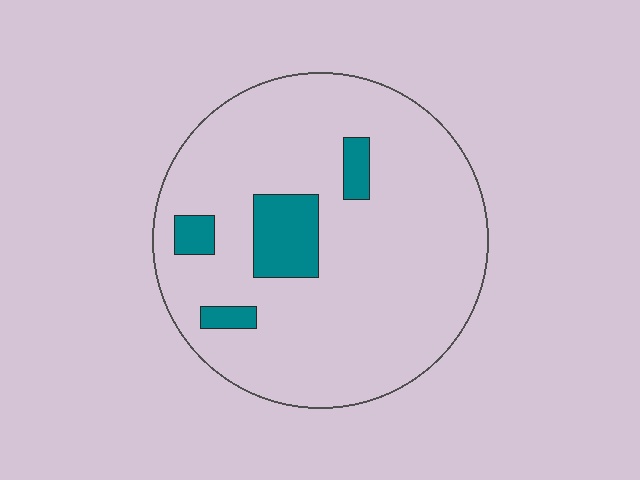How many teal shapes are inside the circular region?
4.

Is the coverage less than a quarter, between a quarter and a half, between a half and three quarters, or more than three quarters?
Less than a quarter.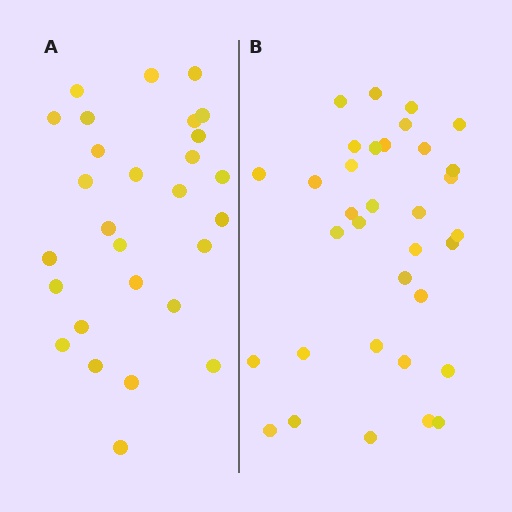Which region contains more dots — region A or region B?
Region B (the right region) has more dots.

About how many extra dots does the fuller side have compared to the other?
Region B has about 6 more dots than region A.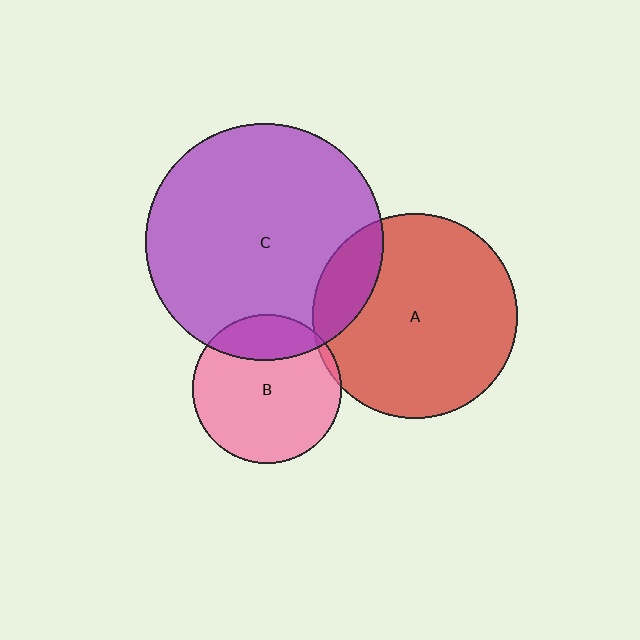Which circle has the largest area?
Circle C (purple).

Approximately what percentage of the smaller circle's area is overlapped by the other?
Approximately 5%.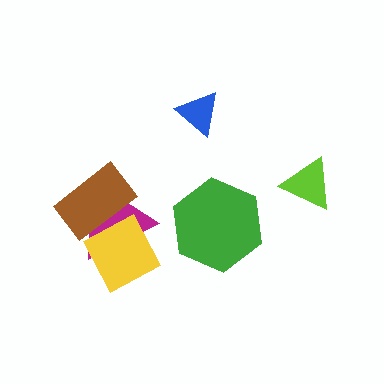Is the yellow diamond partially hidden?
Yes, it is partially covered by another shape.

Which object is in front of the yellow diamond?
The brown rectangle is in front of the yellow diamond.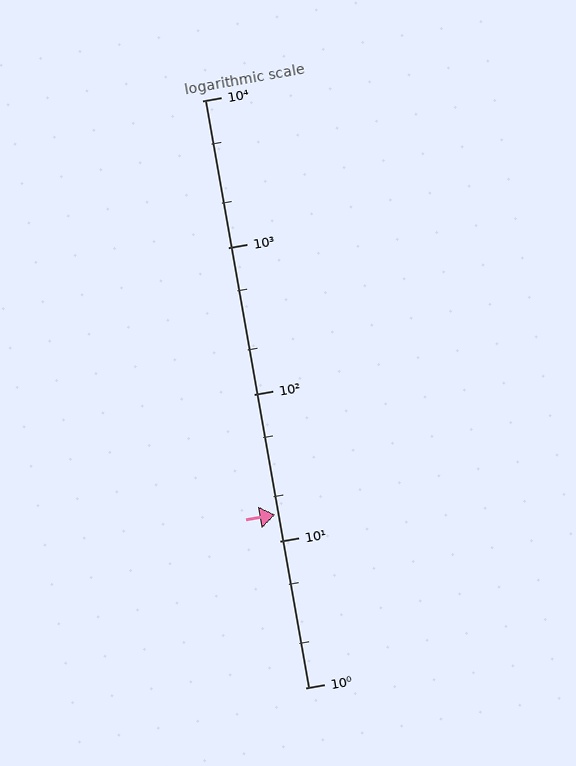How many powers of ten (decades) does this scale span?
The scale spans 4 decades, from 1 to 10000.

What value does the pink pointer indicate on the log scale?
The pointer indicates approximately 15.